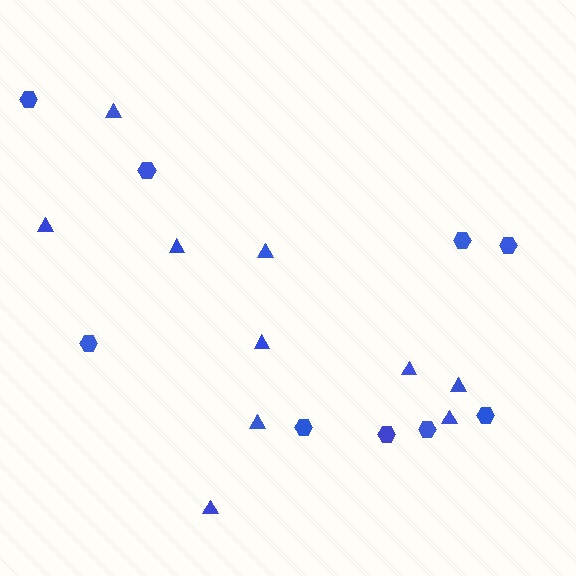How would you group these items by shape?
There are 2 groups: one group of triangles (10) and one group of hexagons (9).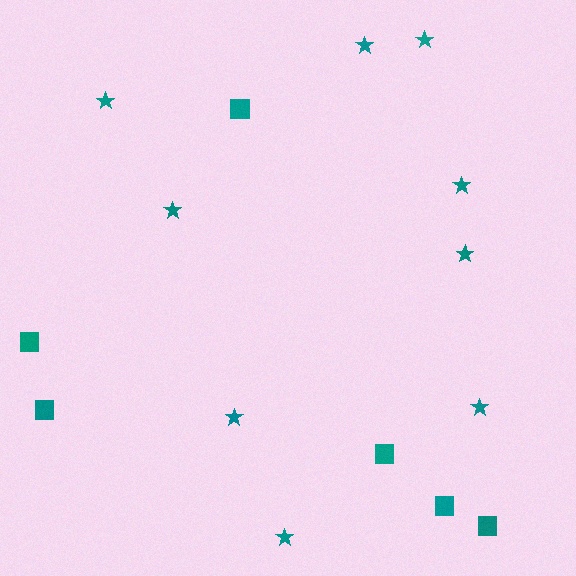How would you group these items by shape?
There are 2 groups: one group of squares (6) and one group of stars (9).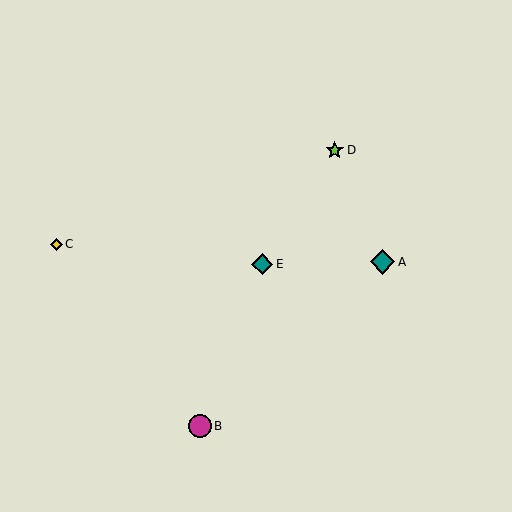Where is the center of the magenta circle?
The center of the magenta circle is at (200, 426).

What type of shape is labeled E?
Shape E is a teal diamond.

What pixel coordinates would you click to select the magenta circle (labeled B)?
Click at (200, 426) to select the magenta circle B.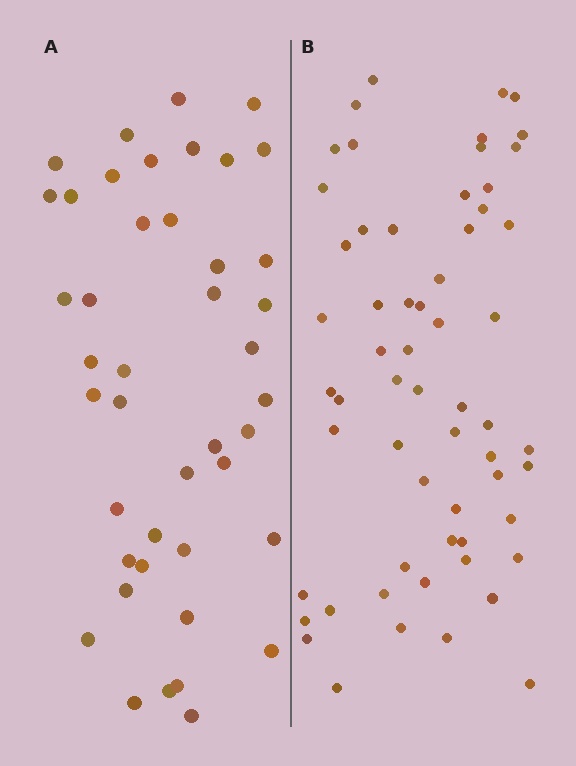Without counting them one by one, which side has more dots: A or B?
Region B (the right region) has more dots.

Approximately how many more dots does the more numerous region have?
Region B has approximately 15 more dots than region A.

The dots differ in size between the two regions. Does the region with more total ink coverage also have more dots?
No. Region A has more total ink coverage because its dots are larger, but region B actually contains more individual dots. Total area can be misleading — the number of items is what matters here.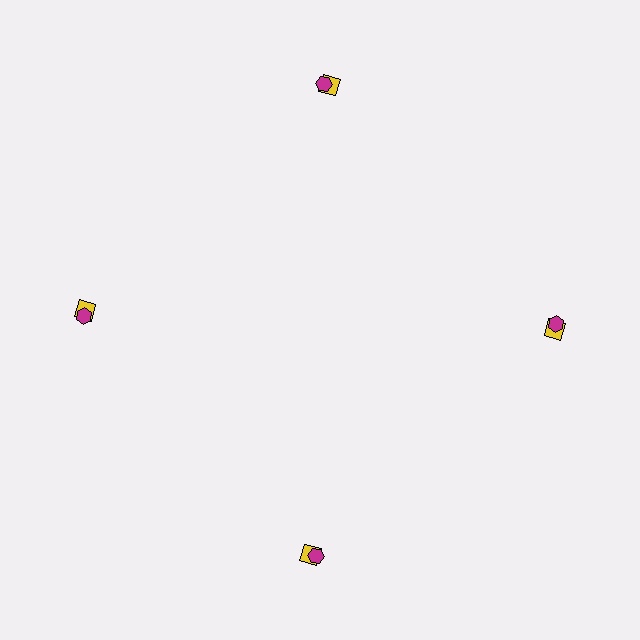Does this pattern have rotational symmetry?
Yes, this pattern has 4-fold rotational symmetry. It looks the same after rotating 90 degrees around the center.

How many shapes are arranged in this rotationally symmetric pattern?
There are 8 shapes, arranged in 4 groups of 2.